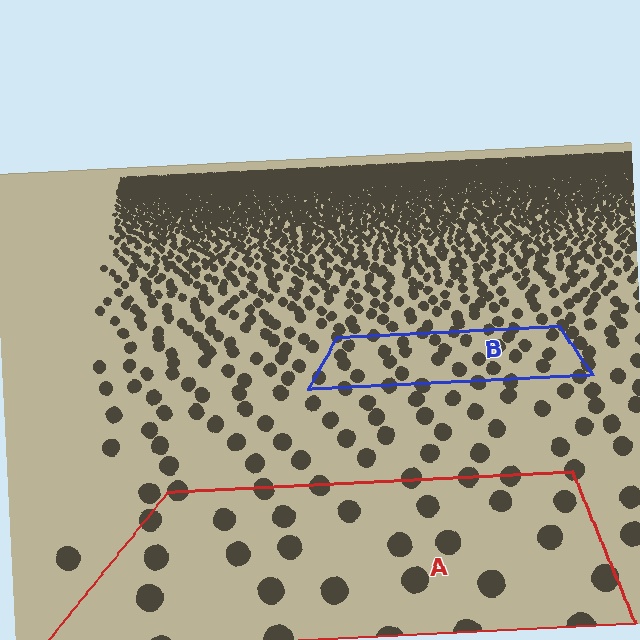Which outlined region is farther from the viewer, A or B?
Region B is farther from the viewer — the texture elements inside it appear smaller and more densely packed.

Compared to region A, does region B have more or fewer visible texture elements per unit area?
Region B has more texture elements per unit area — they are packed more densely because it is farther away.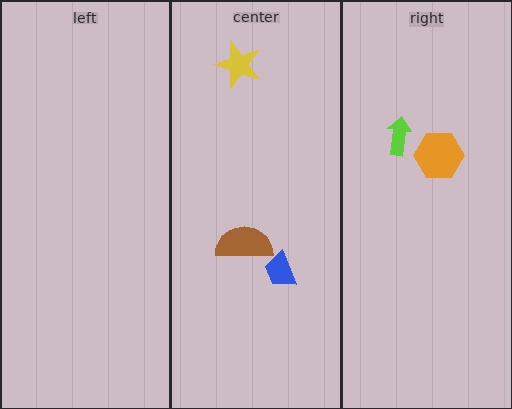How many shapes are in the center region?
3.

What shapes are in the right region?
The lime arrow, the orange hexagon.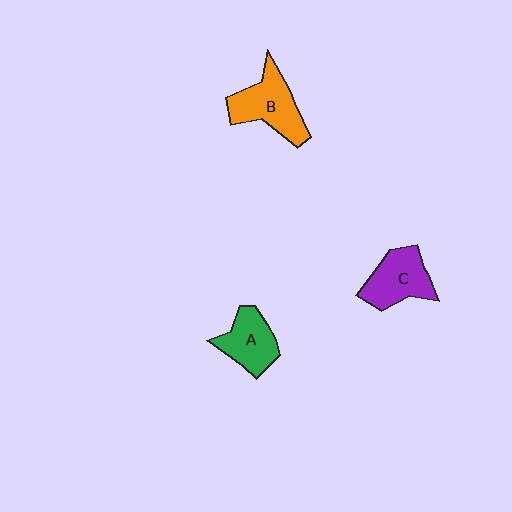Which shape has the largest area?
Shape B (orange).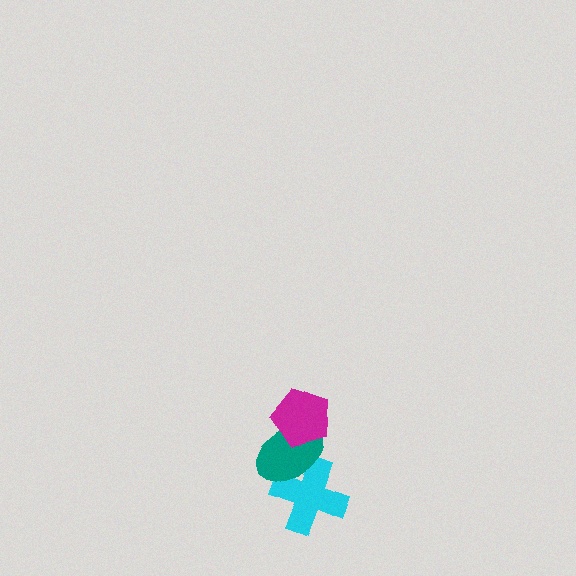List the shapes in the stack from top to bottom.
From top to bottom: the magenta pentagon, the teal ellipse, the cyan cross.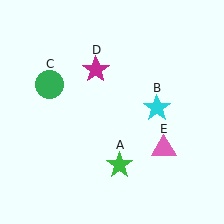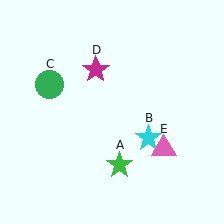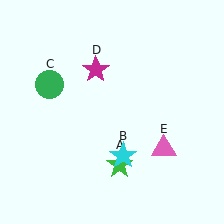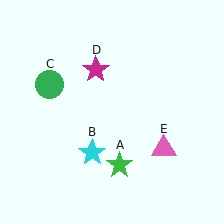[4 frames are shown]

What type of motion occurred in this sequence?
The cyan star (object B) rotated clockwise around the center of the scene.